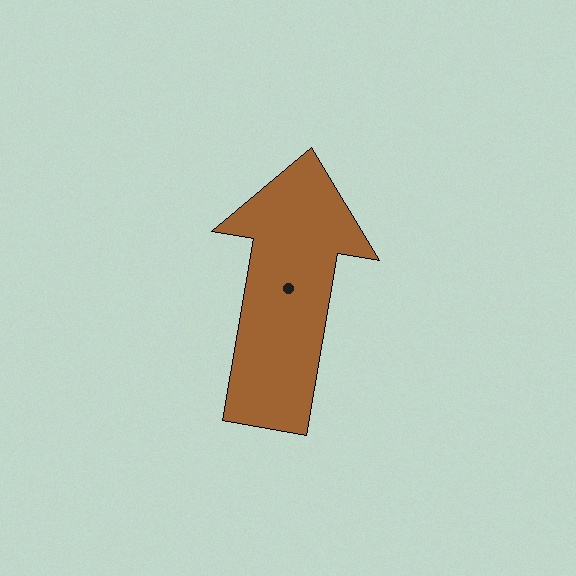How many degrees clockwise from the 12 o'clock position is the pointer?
Approximately 10 degrees.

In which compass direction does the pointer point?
North.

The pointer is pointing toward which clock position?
Roughly 12 o'clock.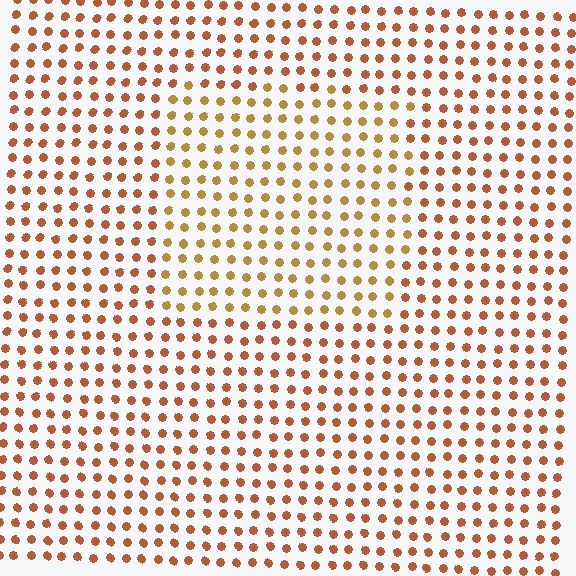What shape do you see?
I see a rectangle.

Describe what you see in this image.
The image is filled with small brown elements in a uniform arrangement. A rectangle-shaped region is visible where the elements are tinted to a slightly different hue, forming a subtle color boundary.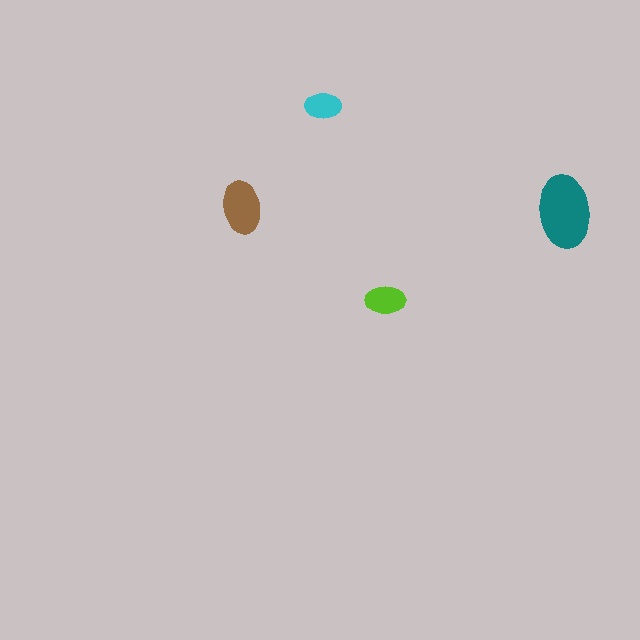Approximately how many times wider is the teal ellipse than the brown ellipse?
About 1.5 times wider.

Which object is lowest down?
The lime ellipse is bottommost.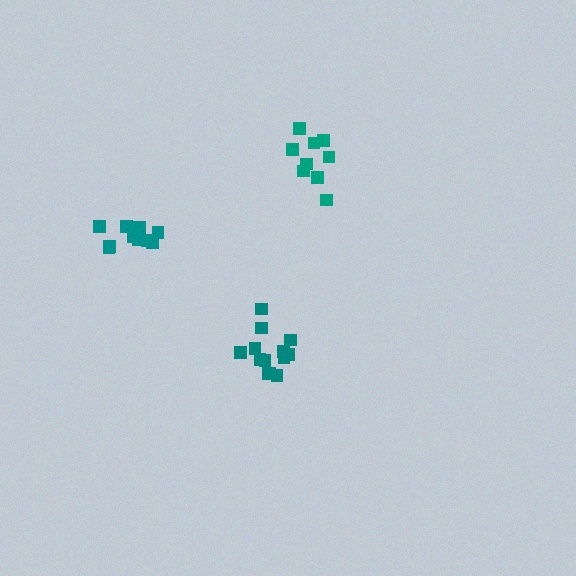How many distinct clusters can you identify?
There are 3 distinct clusters.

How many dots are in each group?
Group 1: 11 dots, Group 2: 13 dots, Group 3: 11 dots (35 total).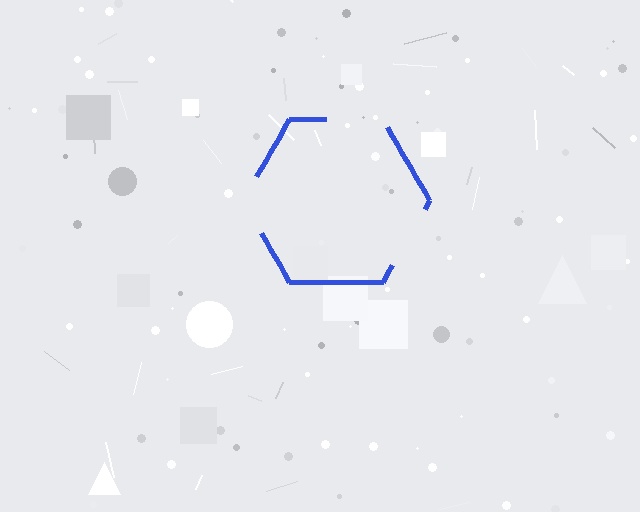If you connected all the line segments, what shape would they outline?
They would outline a hexagon.